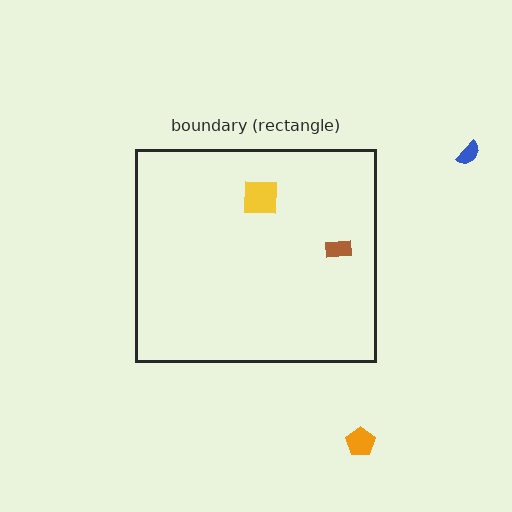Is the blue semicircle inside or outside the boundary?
Outside.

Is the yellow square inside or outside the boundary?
Inside.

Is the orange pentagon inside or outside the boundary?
Outside.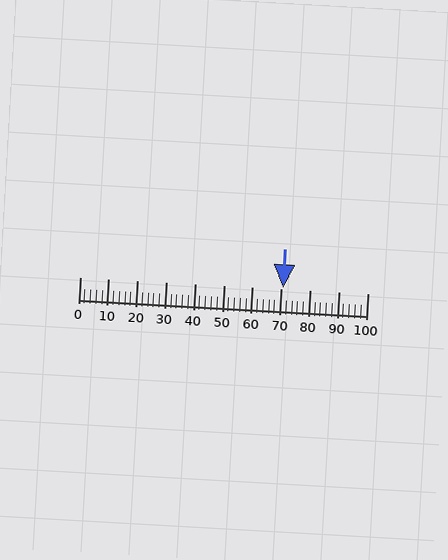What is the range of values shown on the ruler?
The ruler shows values from 0 to 100.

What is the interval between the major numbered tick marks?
The major tick marks are spaced 10 units apart.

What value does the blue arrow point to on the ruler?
The blue arrow points to approximately 70.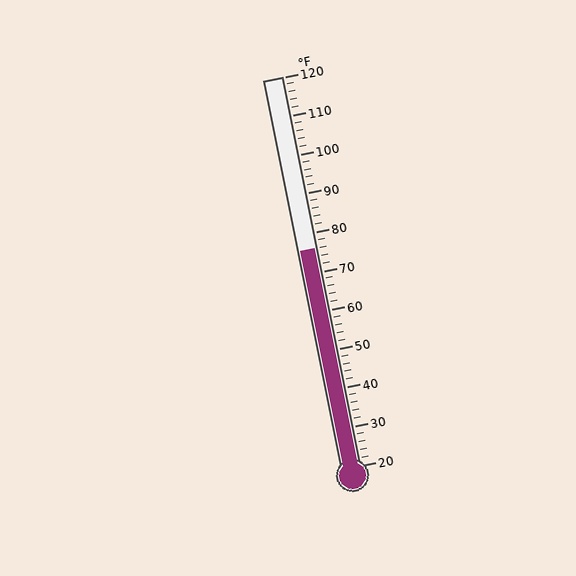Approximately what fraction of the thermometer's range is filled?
The thermometer is filled to approximately 55% of its range.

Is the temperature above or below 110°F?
The temperature is below 110°F.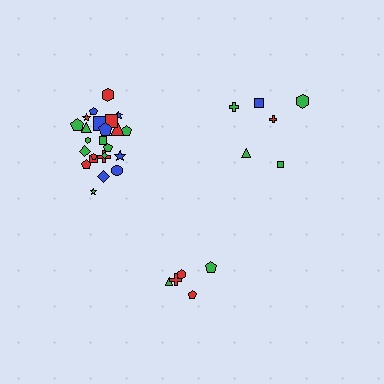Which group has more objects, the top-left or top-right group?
The top-left group.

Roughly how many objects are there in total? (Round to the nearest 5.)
Roughly 35 objects in total.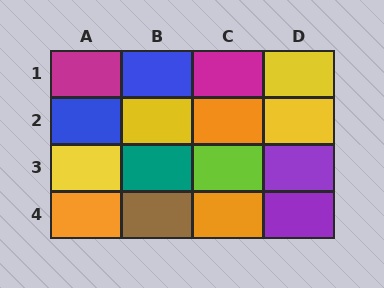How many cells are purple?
2 cells are purple.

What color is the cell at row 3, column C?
Lime.